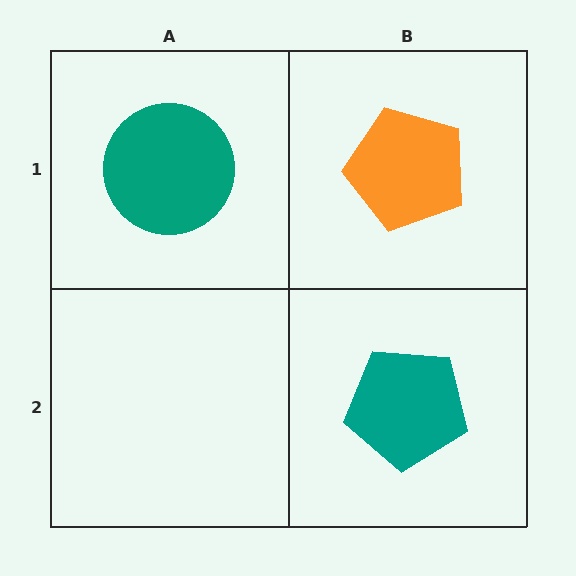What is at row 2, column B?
A teal pentagon.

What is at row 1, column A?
A teal circle.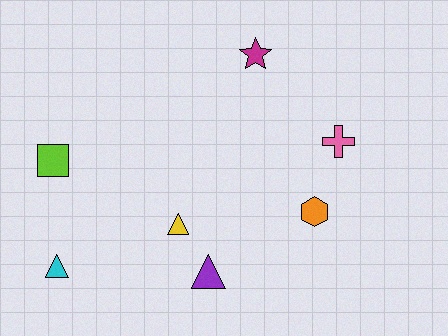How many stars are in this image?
There is 1 star.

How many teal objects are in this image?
There are no teal objects.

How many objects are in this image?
There are 7 objects.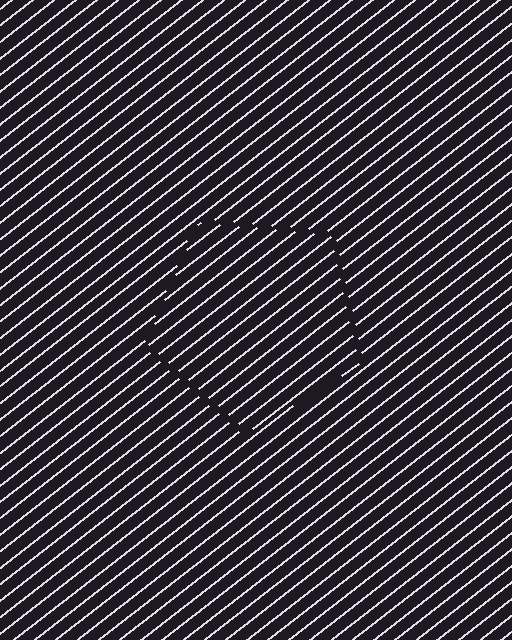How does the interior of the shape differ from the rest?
The interior of the shape contains the same grating, shifted by half a period — the contour is defined by the phase discontinuity where line-ends from the inner and outer gratings abut.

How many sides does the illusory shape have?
5 sides — the line-ends trace a pentagon.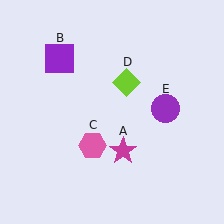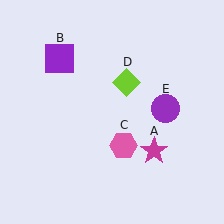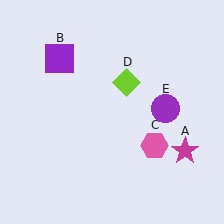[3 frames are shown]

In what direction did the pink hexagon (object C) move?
The pink hexagon (object C) moved right.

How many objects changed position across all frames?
2 objects changed position: magenta star (object A), pink hexagon (object C).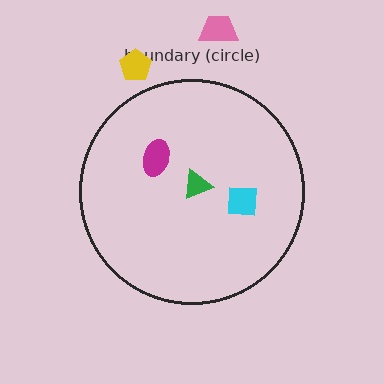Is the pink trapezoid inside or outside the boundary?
Outside.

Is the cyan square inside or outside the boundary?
Inside.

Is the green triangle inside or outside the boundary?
Inside.